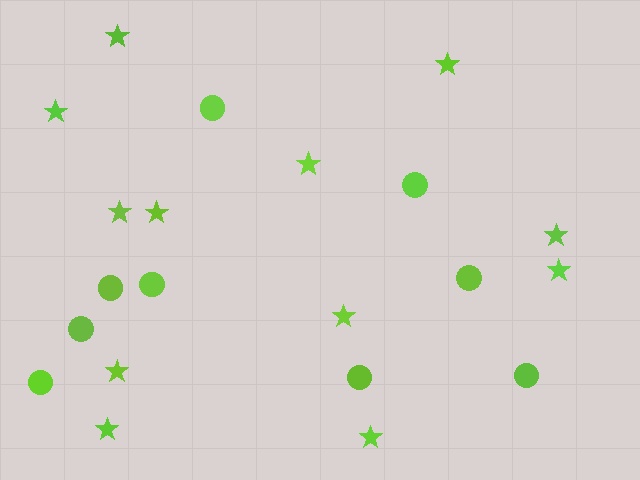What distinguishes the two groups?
There are 2 groups: one group of stars (12) and one group of circles (9).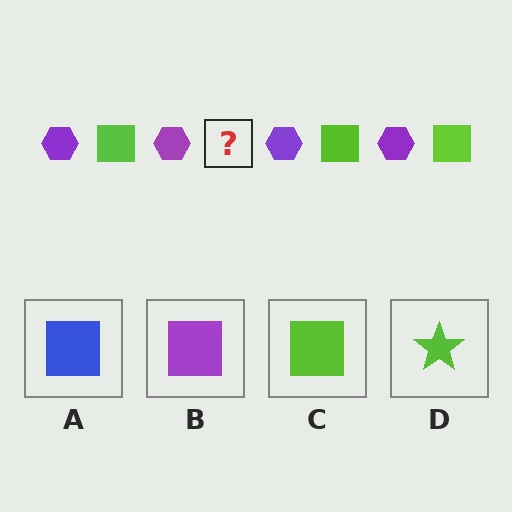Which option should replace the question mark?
Option C.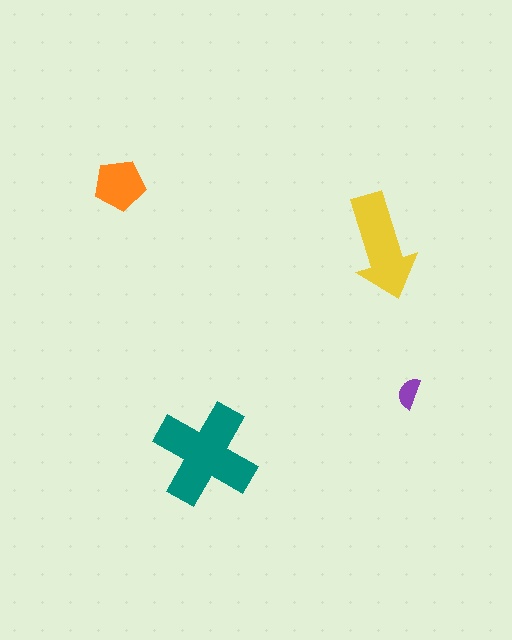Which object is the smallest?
The purple semicircle.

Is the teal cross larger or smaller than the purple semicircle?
Larger.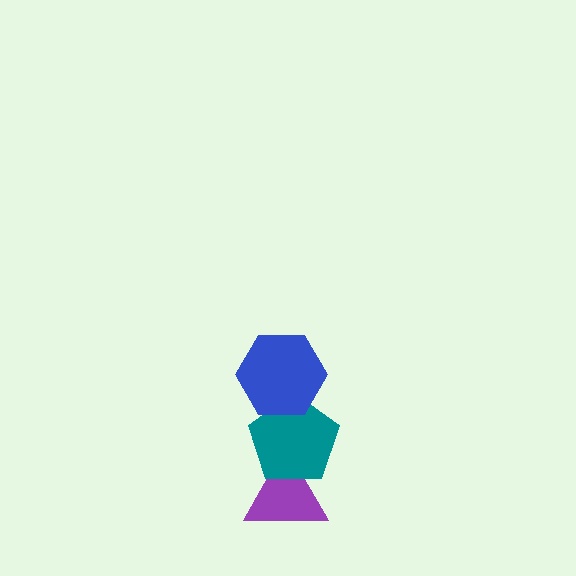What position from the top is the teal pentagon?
The teal pentagon is 2nd from the top.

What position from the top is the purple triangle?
The purple triangle is 3rd from the top.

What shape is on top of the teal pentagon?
The blue hexagon is on top of the teal pentagon.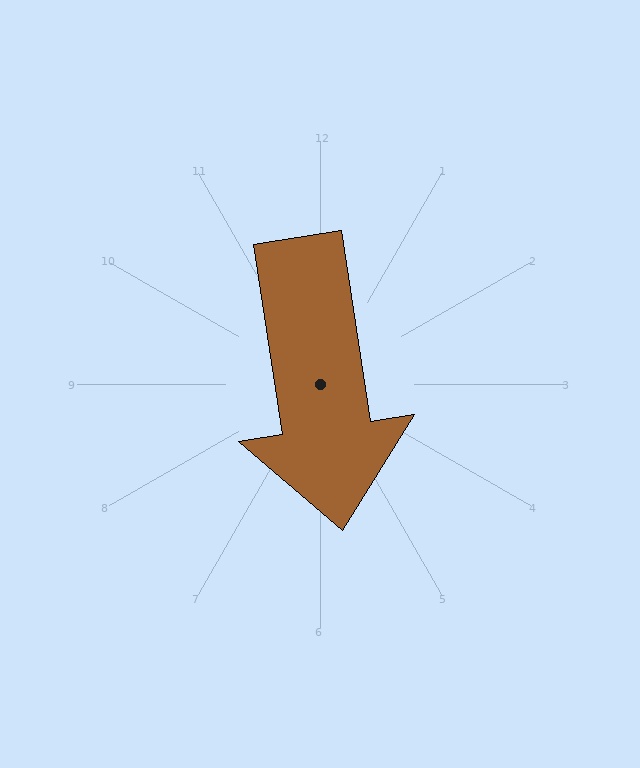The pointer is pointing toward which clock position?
Roughly 6 o'clock.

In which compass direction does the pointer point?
South.